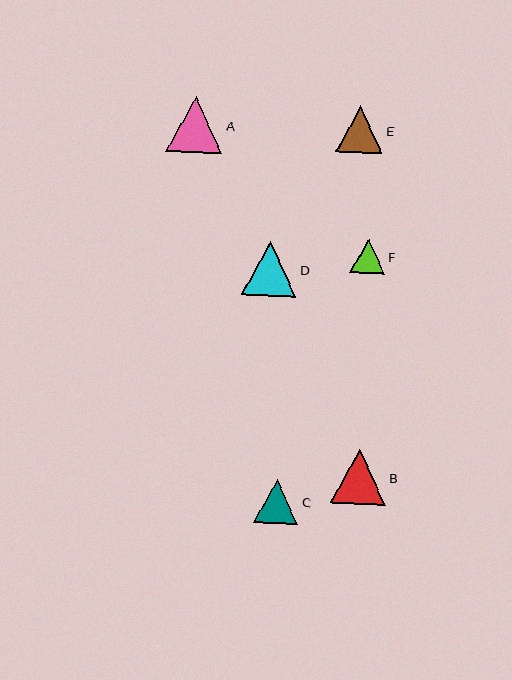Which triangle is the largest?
Triangle A is the largest with a size of approximately 56 pixels.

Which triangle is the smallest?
Triangle F is the smallest with a size of approximately 34 pixels.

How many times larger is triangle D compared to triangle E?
Triangle D is approximately 1.2 times the size of triangle E.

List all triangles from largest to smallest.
From largest to smallest: A, B, D, E, C, F.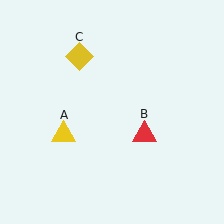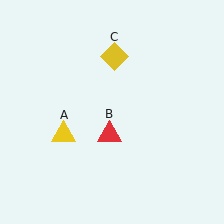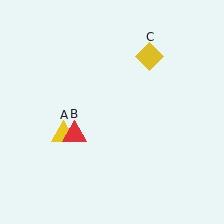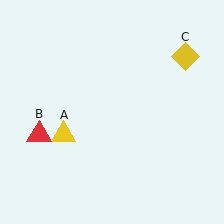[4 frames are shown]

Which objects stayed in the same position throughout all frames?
Yellow triangle (object A) remained stationary.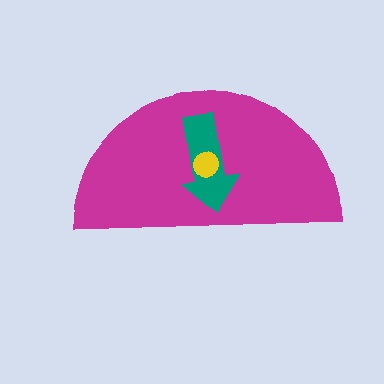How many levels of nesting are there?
3.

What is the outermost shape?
The magenta semicircle.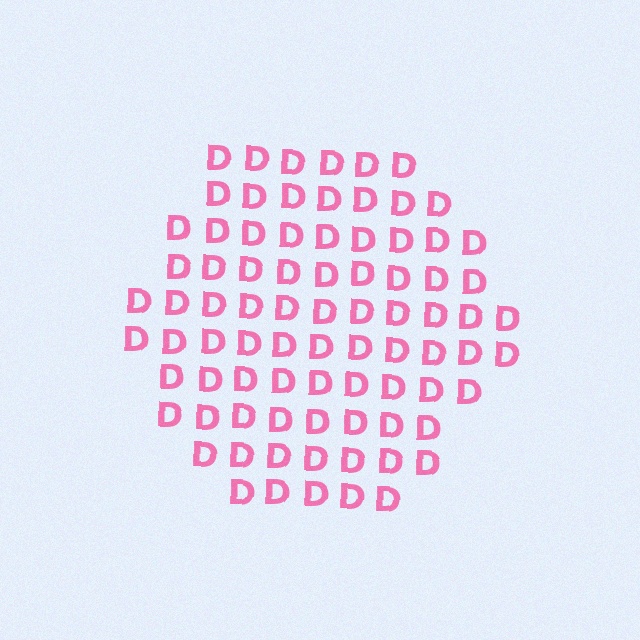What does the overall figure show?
The overall figure shows a hexagon.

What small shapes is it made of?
It is made of small letter D's.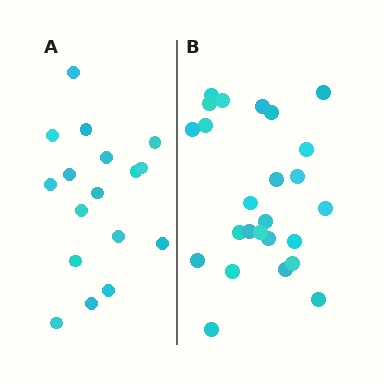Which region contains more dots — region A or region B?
Region B (the right region) has more dots.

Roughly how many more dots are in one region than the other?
Region B has roughly 8 or so more dots than region A.